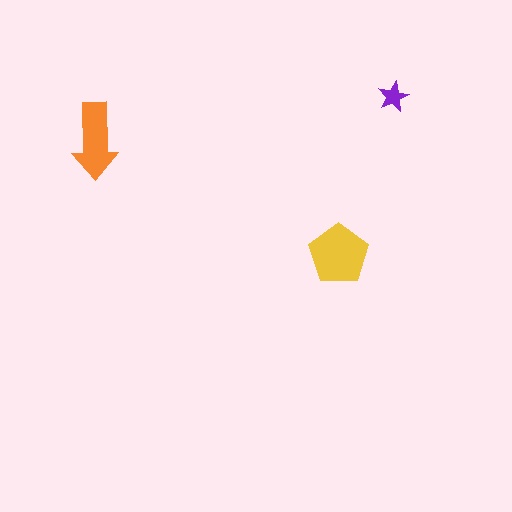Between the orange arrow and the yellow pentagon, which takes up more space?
The yellow pentagon.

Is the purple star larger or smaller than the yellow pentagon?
Smaller.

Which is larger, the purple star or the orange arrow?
The orange arrow.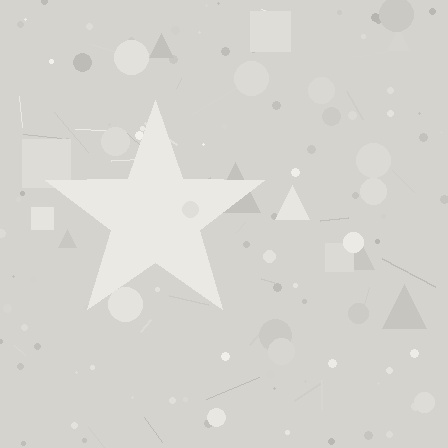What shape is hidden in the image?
A star is hidden in the image.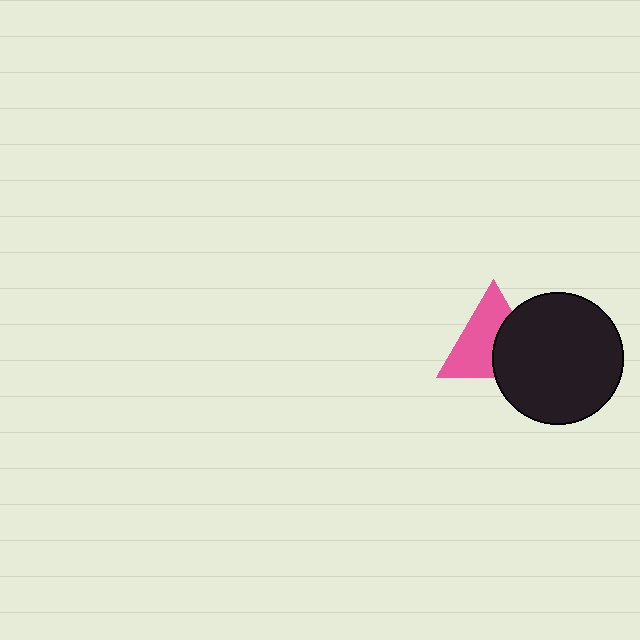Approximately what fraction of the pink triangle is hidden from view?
Roughly 41% of the pink triangle is hidden behind the black circle.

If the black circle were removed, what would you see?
You would see the complete pink triangle.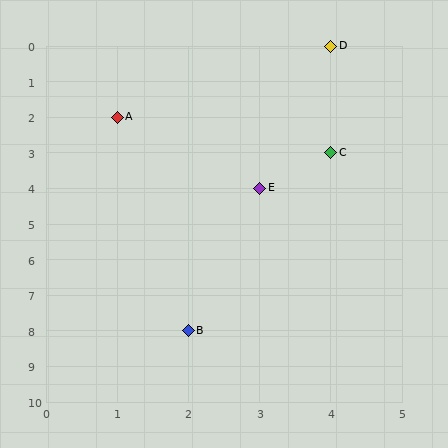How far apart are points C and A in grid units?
Points C and A are 3 columns and 1 row apart (about 3.2 grid units diagonally).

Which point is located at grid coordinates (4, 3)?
Point C is at (4, 3).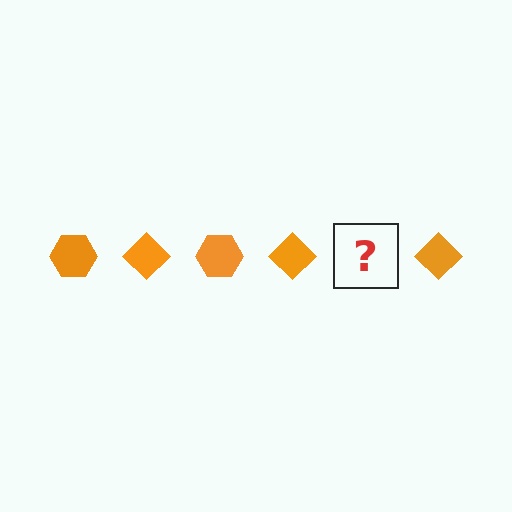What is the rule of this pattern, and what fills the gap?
The rule is that the pattern cycles through hexagon, diamond shapes in orange. The gap should be filled with an orange hexagon.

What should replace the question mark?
The question mark should be replaced with an orange hexagon.